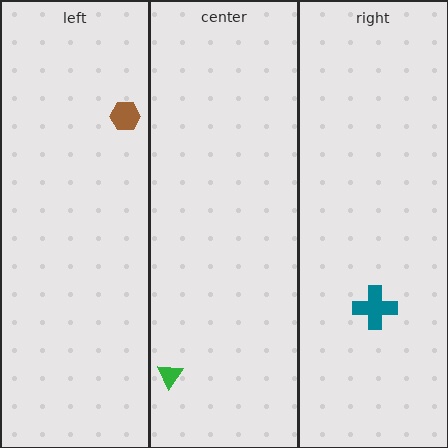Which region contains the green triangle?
The center region.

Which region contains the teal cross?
The right region.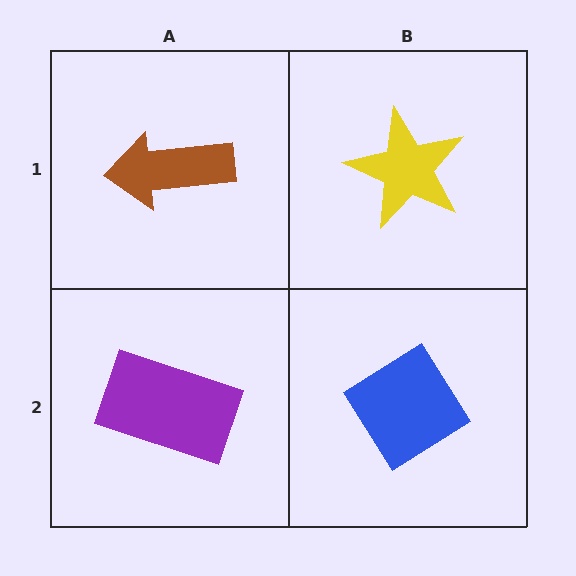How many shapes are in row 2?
2 shapes.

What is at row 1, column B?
A yellow star.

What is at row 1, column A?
A brown arrow.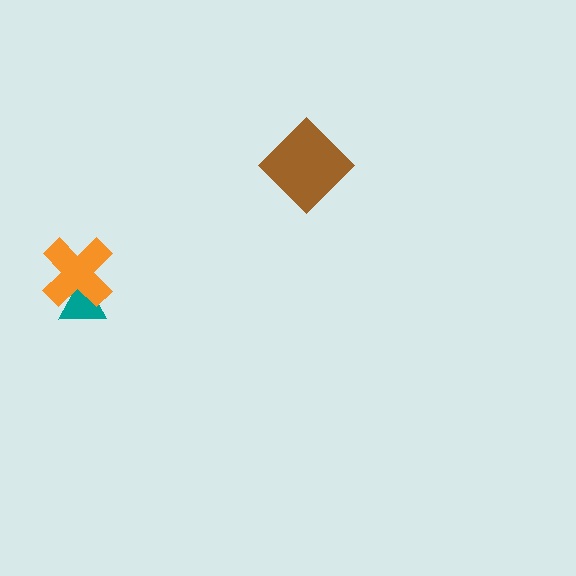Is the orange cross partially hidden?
No, no other shape covers it.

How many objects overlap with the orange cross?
1 object overlaps with the orange cross.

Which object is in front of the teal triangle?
The orange cross is in front of the teal triangle.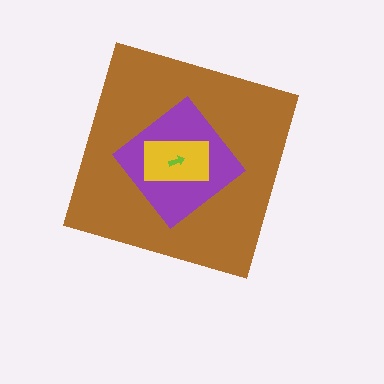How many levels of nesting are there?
4.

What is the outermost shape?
The brown diamond.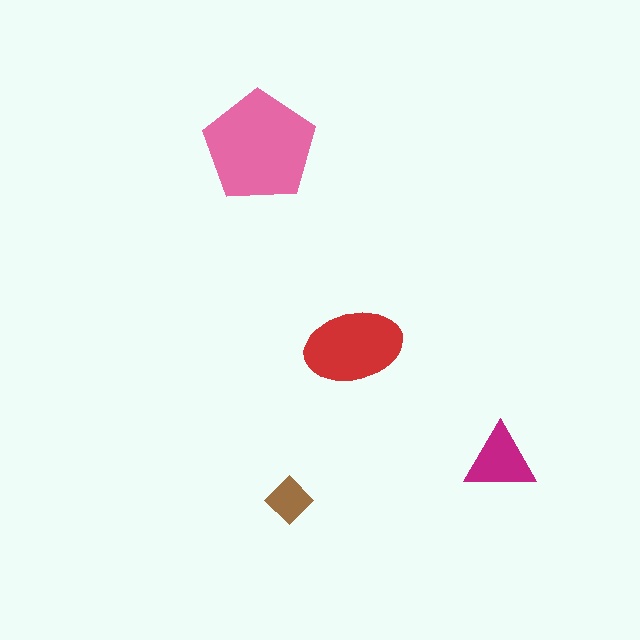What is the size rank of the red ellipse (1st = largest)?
2nd.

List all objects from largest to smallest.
The pink pentagon, the red ellipse, the magenta triangle, the brown diamond.